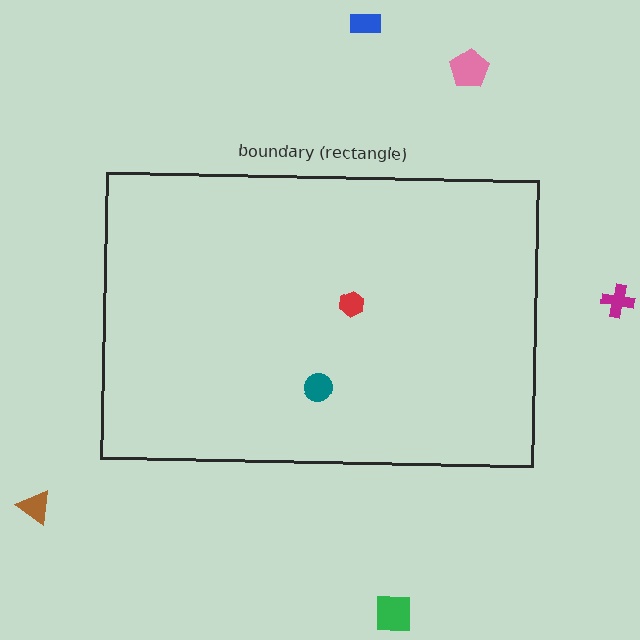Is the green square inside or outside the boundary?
Outside.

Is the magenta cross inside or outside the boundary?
Outside.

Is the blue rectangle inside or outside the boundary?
Outside.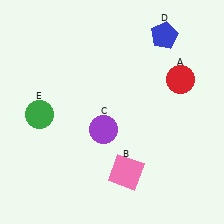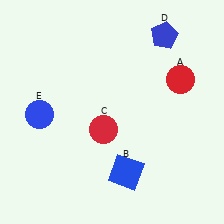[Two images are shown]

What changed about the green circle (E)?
In Image 1, E is green. In Image 2, it changed to blue.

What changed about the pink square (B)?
In Image 1, B is pink. In Image 2, it changed to blue.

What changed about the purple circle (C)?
In Image 1, C is purple. In Image 2, it changed to red.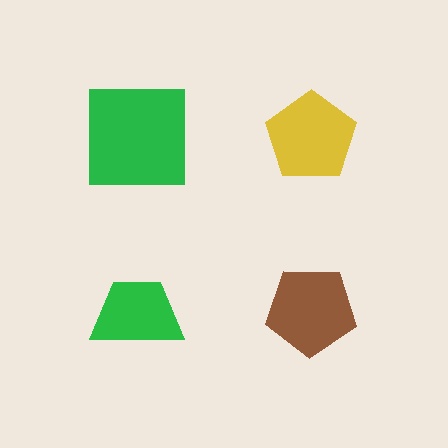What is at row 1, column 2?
A yellow pentagon.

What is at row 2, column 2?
A brown pentagon.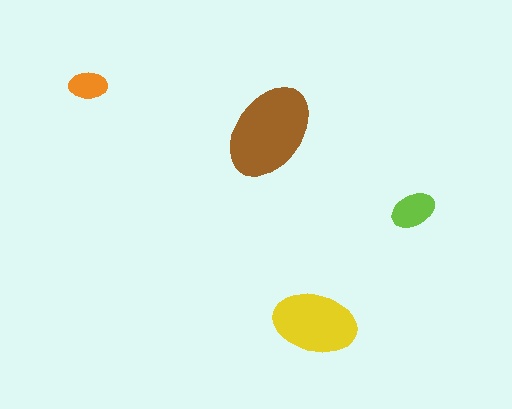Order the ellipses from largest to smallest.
the brown one, the yellow one, the lime one, the orange one.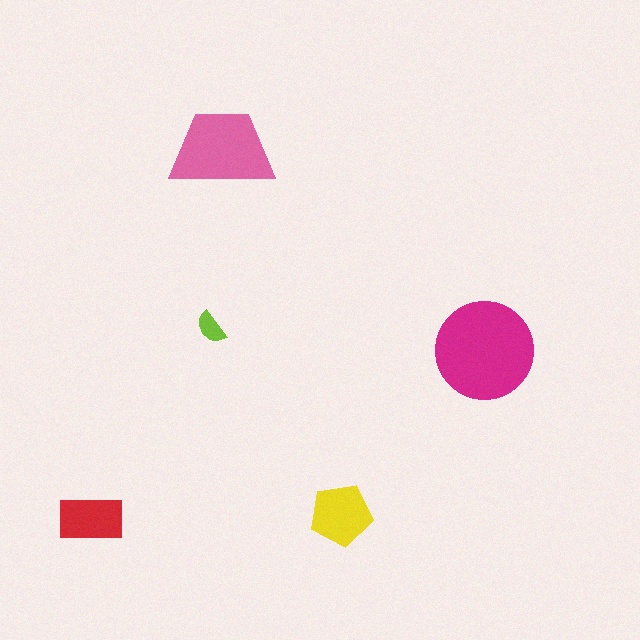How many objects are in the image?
There are 5 objects in the image.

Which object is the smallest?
The lime semicircle.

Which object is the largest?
The magenta circle.